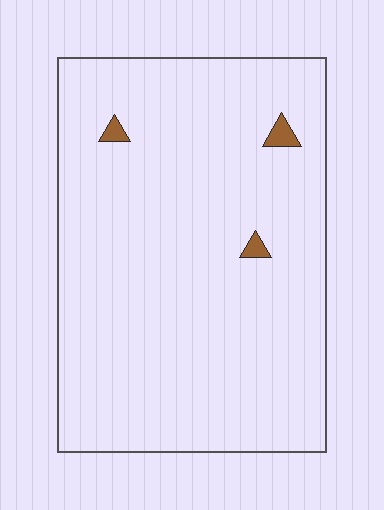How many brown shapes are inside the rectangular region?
3.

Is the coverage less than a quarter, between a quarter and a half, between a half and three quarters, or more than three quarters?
Less than a quarter.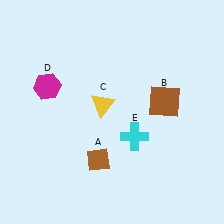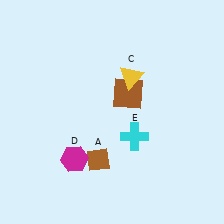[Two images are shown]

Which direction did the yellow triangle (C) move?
The yellow triangle (C) moved right.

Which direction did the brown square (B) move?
The brown square (B) moved left.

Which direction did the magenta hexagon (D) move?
The magenta hexagon (D) moved down.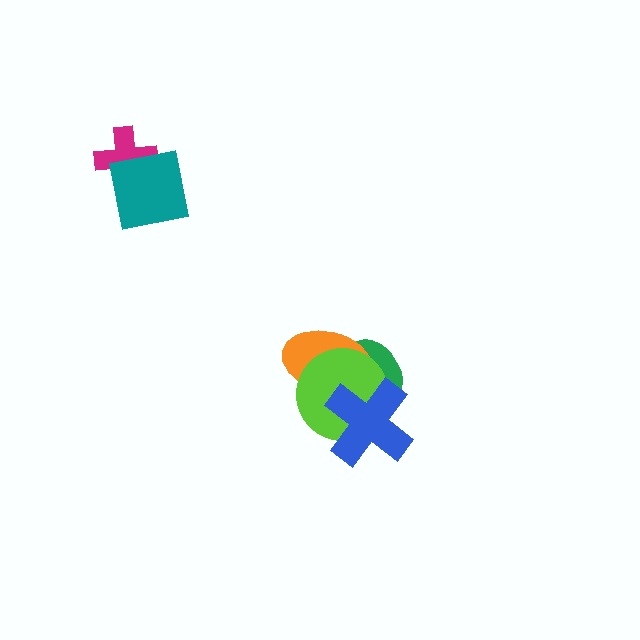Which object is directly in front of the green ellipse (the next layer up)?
The orange ellipse is directly in front of the green ellipse.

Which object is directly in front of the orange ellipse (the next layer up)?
The lime circle is directly in front of the orange ellipse.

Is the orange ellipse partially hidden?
Yes, it is partially covered by another shape.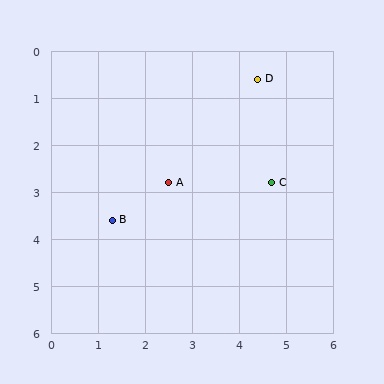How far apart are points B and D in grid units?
Points B and D are about 4.3 grid units apart.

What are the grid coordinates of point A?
Point A is at approximately (2.5, 2.8).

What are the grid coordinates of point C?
Point C is at approximately (4.7, 2.8).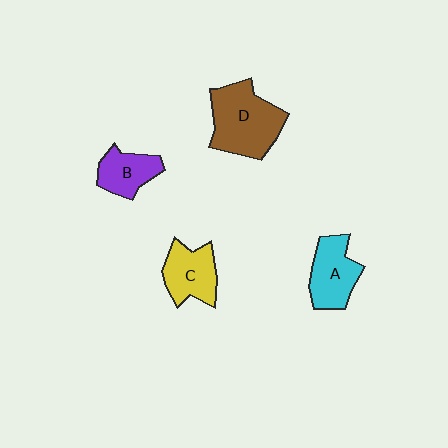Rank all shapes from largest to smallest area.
From largest to smallest: D (brown), A (cyan), C (yellow), B (purple).